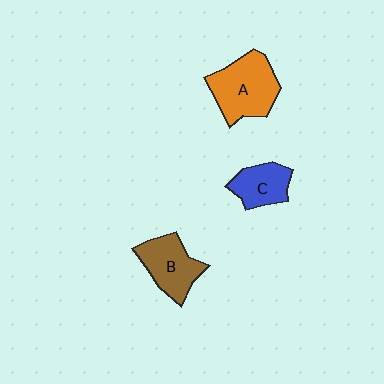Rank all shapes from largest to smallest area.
From largest to smallest: A (orange), B (brown), C (blue).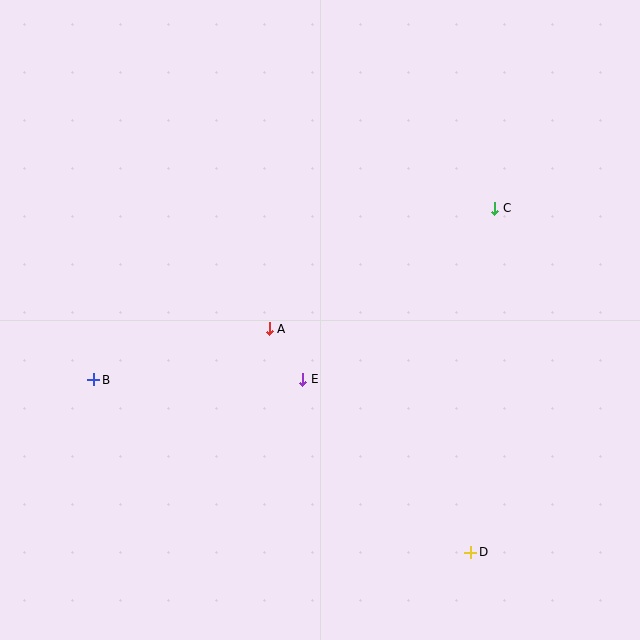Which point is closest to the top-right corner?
Point C is closest to the top-right corner.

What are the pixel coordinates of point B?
Point B is at (94, 380).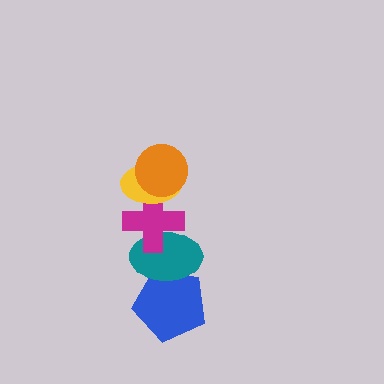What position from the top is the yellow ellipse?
The yellow ellipse is 2nd from the top.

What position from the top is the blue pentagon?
The blue pentagon is 5th from the top.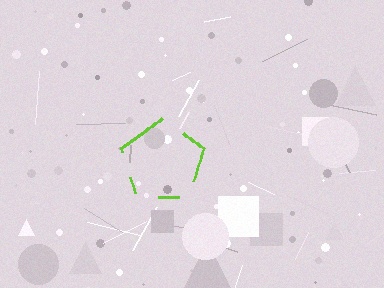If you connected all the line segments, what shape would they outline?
They would outline a pentagon.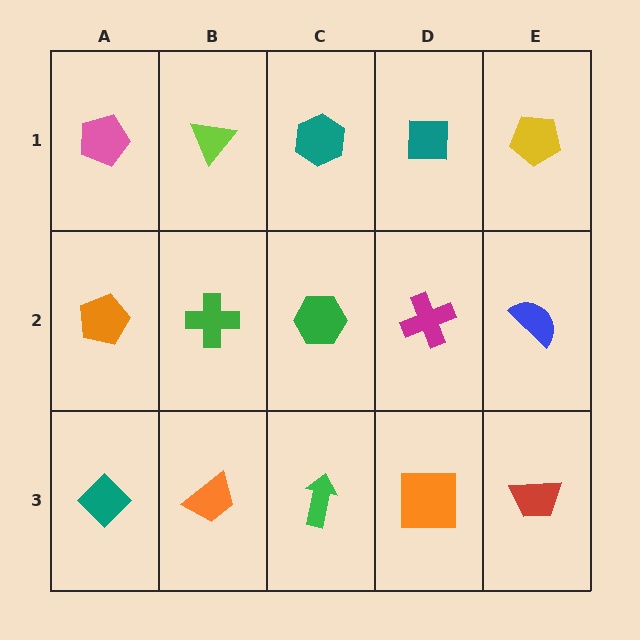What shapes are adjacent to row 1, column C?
A green hexagon (row 2, column C), a lime triangle (row 1, column B), a teal square (row 1, column D).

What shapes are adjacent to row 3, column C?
A green hexagon (row 2, column C), an orange trapezoid (row 3, column B), an orange square (row 3, column D).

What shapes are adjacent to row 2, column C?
A teal hexagon (row 1, column C), a green arrow (row 3, column C), a green cross (row 2, column B), a magenta cross (row 2, column D).